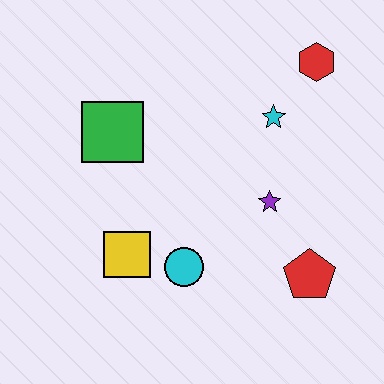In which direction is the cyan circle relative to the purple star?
The cyan circle is to the left of the purple star.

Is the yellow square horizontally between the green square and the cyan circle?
Yes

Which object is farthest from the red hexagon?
The yellow square is farthest from the red hexagon.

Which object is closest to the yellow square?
The cyan circle is closest to the yellow square.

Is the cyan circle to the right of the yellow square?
Yes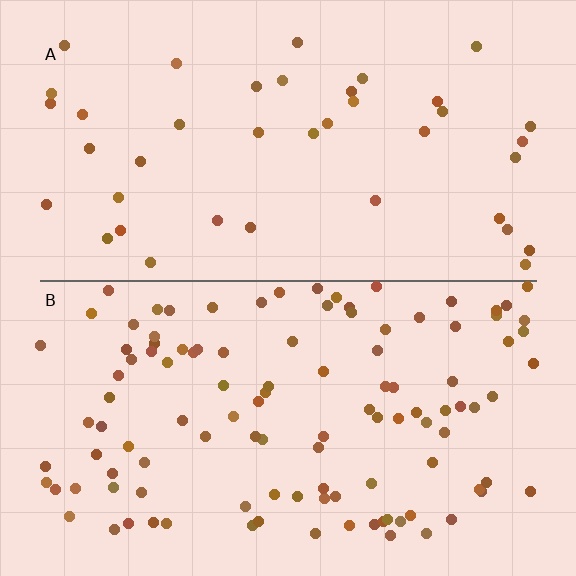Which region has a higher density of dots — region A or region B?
B (the bottom).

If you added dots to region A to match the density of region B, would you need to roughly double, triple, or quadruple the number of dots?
Approximately triple.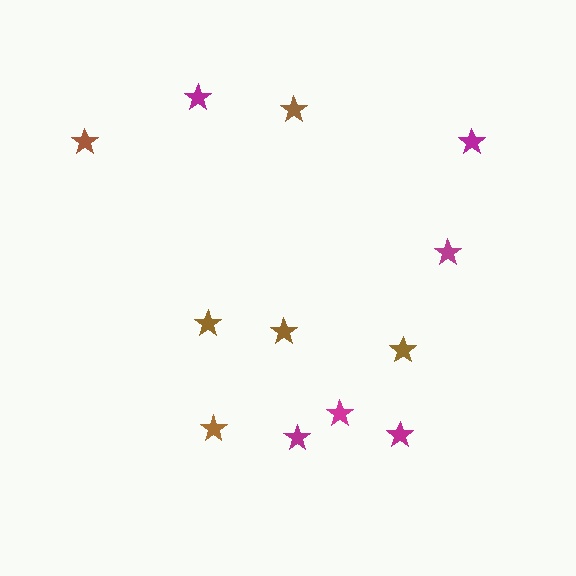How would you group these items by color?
There are 2 groups: one group of brown stars (6) and one group of magenta stars (6).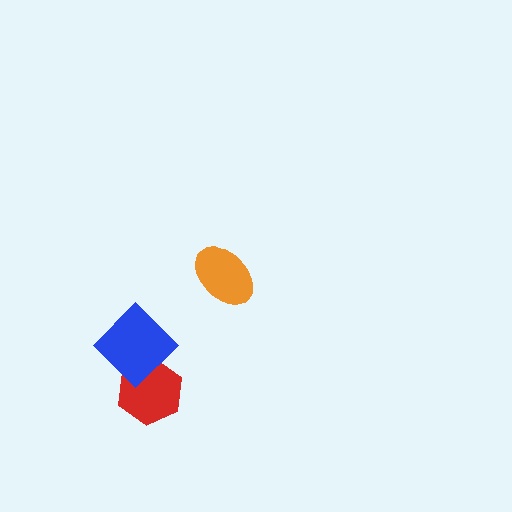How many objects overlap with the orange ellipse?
0 objects overlap with the orange ellipse.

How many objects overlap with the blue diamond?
1 object overlaps with the blue diamond.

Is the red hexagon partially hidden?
Yes, it is partially covered by another shape.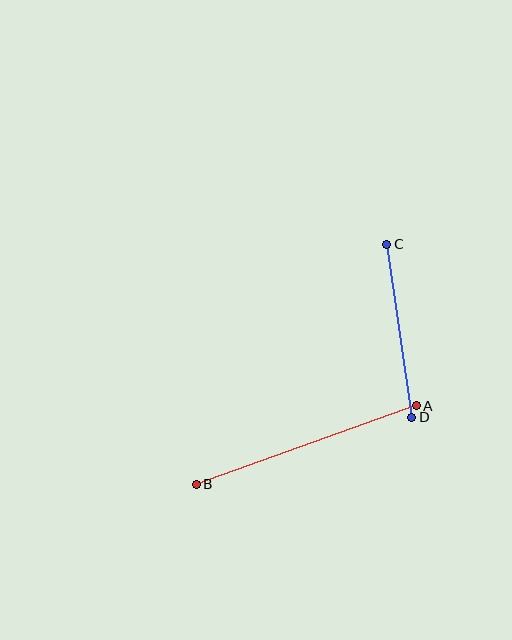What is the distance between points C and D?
The distance is approximately 175 pixels.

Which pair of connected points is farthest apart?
Points A and B are farthest apart.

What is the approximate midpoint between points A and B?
The midpoint is at approximately (306, 445) pixels.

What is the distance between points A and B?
The distance is approximately 234 pixels.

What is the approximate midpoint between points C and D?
The midpoint is at approximately (399, 331) pixels.